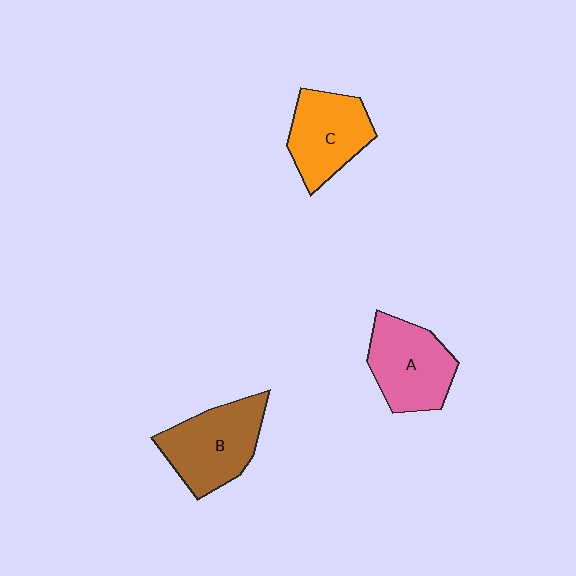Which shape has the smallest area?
Shape C (orange).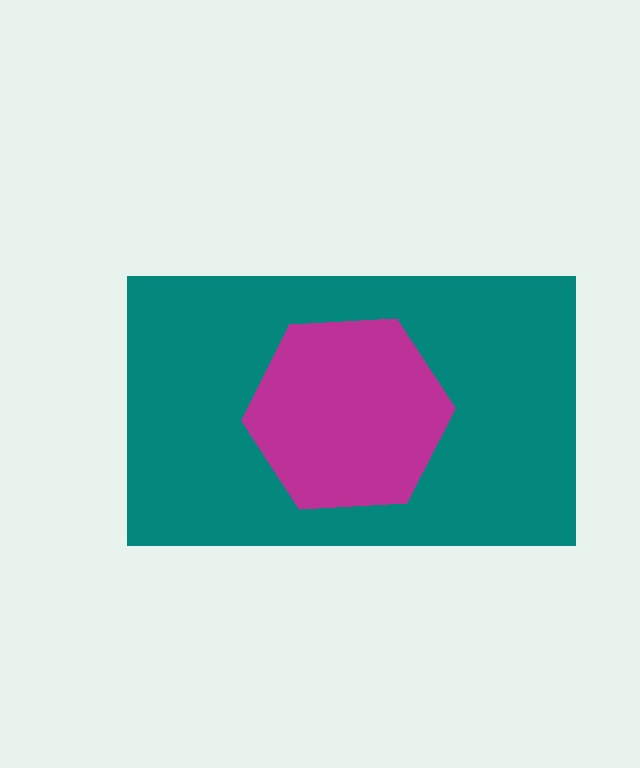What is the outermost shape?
The teal rectangle.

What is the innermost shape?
The magenta hexagon.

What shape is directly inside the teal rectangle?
The magenta hexagon.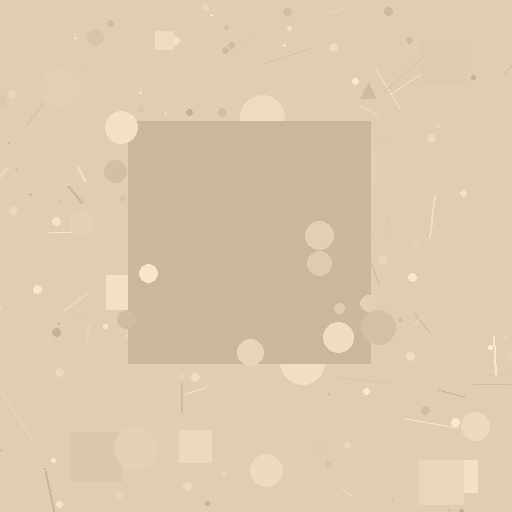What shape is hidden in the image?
A square is hidden in the image.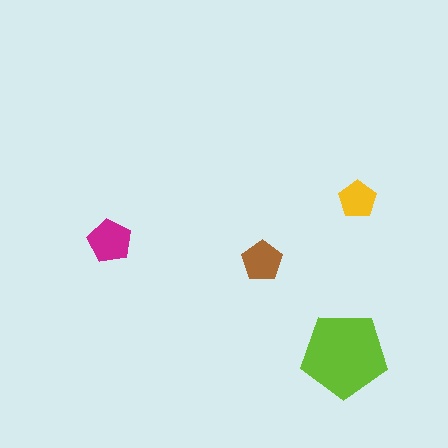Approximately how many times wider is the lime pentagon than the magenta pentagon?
About 2 times wider.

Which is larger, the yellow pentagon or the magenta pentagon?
The magenta one.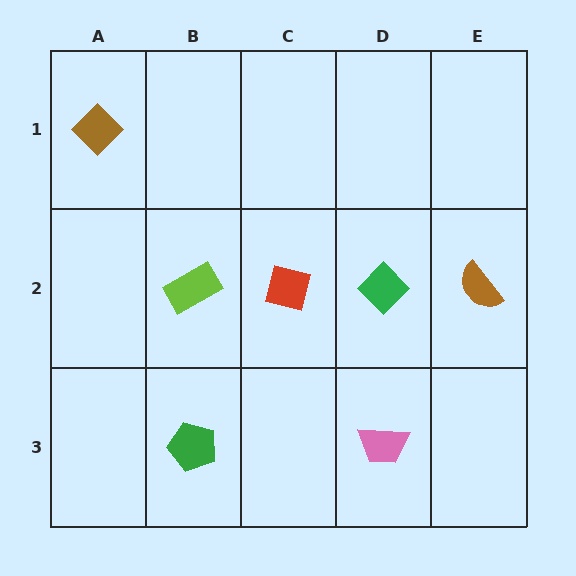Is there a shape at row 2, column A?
No, that cell is empty.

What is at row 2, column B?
A lime rectangle.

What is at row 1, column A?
A brown diamond.